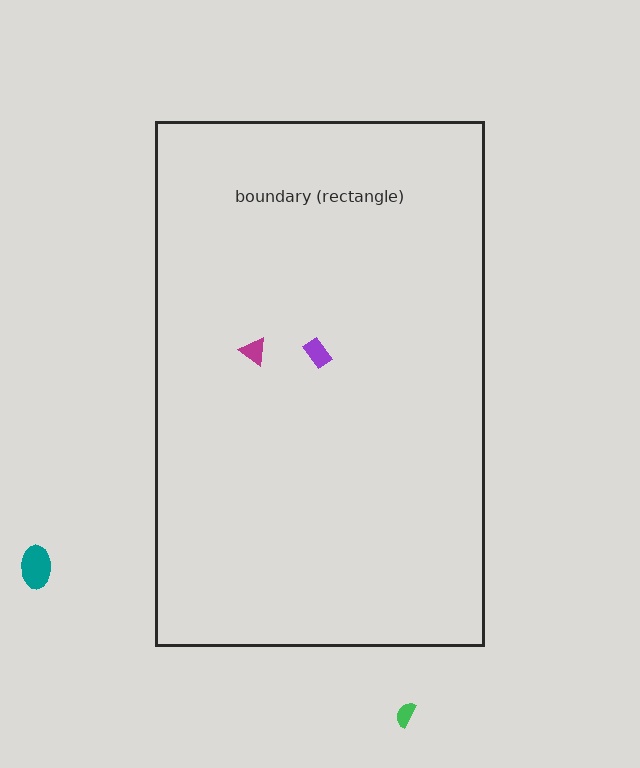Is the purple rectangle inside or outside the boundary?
Inside.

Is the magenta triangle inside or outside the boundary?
Inside.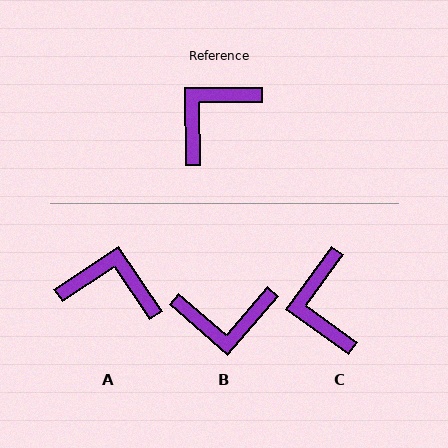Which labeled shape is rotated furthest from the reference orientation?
B, about 139 degrees away.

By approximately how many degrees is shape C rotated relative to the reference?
Approximately 54 degrees counter-clockwise.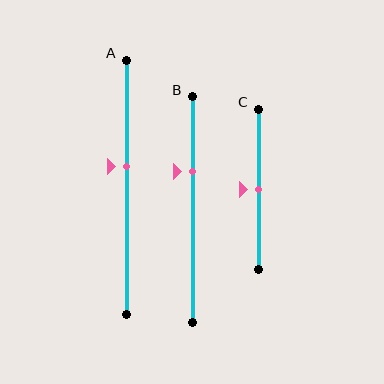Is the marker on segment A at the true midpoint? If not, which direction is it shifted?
No, the marker on segment A is shifted upward by about 8% of the segment length.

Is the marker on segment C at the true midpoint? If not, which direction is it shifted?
Yes, the marker on segment C is at the true midpoint.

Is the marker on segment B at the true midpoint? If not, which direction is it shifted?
No, the marker on segment B is shifted upward by about 17% of the segment length.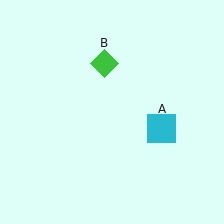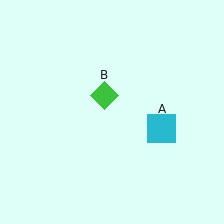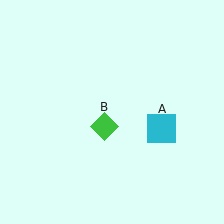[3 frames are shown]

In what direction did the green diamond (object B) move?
The green diamond (object B) moved down.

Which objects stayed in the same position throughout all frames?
Cyan square (object A) remained stationary.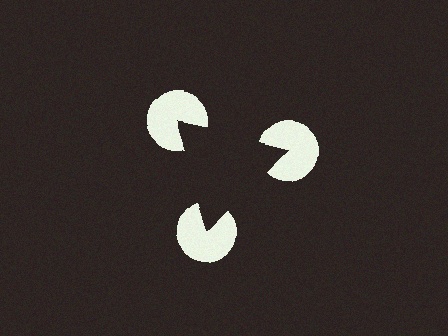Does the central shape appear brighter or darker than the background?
It typically appears slightly darker than the background, even though no actual brightness change is drawn.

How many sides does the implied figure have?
3 sides.